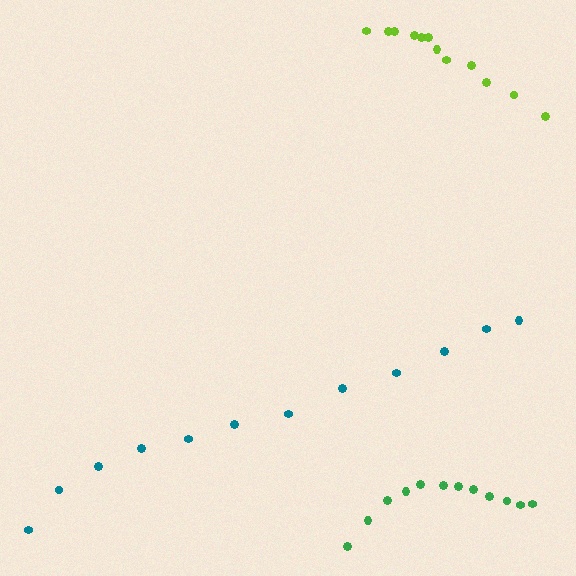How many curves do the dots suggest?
There are 3 distinct paths.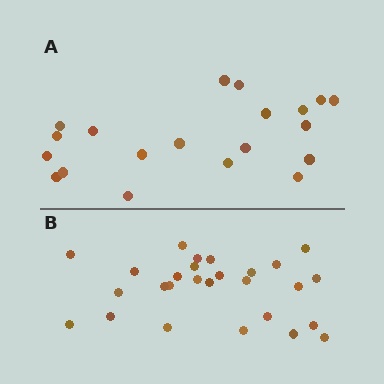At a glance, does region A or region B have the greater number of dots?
Region B (the bottom region) has more dots.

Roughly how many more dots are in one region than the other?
Region B has roughly 8 or so more dots than region A.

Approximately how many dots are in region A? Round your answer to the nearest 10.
About 20 dots.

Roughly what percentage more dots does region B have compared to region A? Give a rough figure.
About 35% more.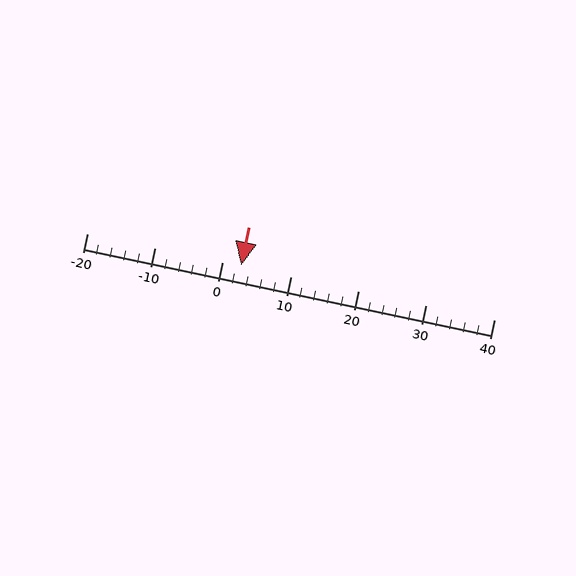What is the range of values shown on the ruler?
The ruler shows values from -20 to 40.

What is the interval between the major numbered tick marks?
The major tick marks are spaced 10 units apart.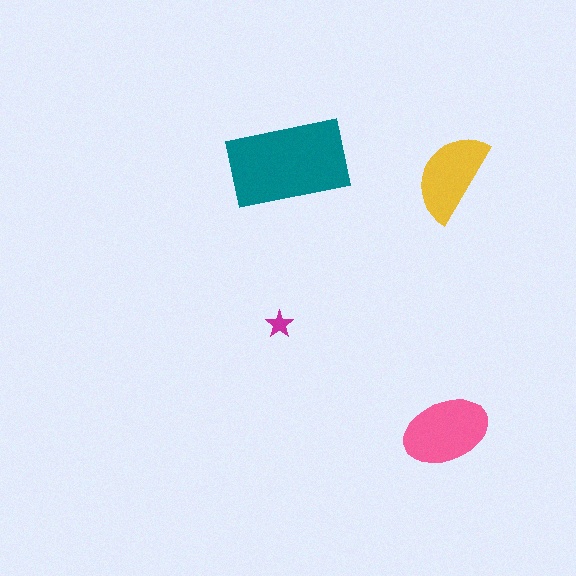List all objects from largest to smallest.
The teal rectangle, the pink ellipse, the yellow semicircle, the magenta star.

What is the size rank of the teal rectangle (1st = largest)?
1st.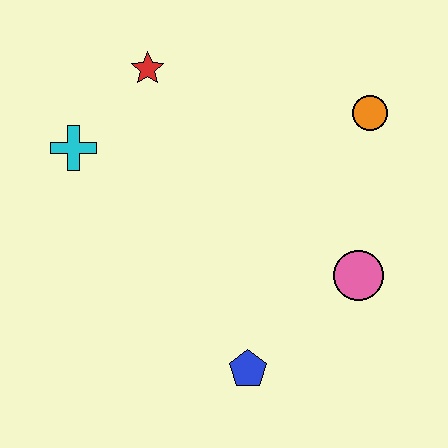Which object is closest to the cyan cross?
The red star is closest to the cyan cross.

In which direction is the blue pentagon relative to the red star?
The blue pentagon is below the red star.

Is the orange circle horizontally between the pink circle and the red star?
No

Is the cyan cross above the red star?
No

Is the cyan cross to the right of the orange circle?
No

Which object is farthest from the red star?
The blue pentagon is farthest from the red star.